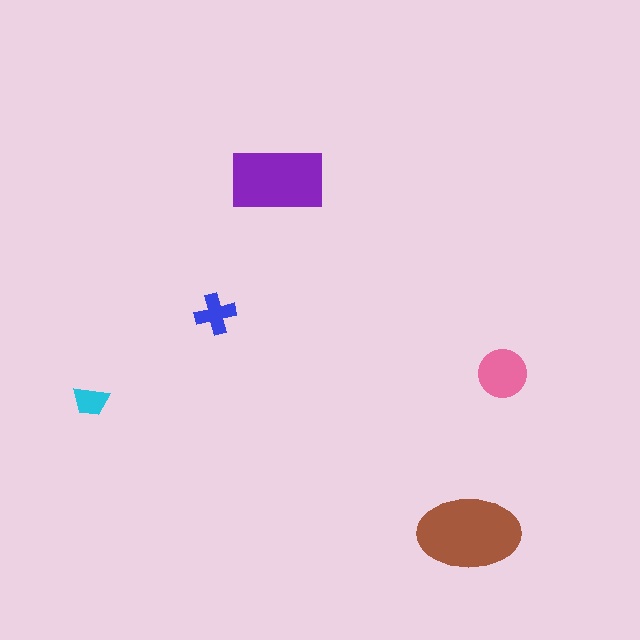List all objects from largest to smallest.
The brown ellipse, the purple rectangle, the pink circle, the blue cross, the cyan trapezoid.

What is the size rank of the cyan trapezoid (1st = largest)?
5th.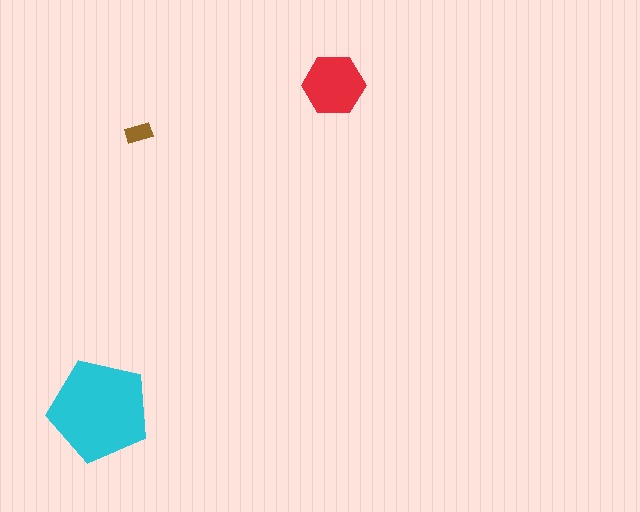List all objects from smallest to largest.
The brown rectangle, the red hexagon, the cyan pentagon.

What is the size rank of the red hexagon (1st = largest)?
2nd.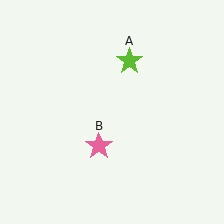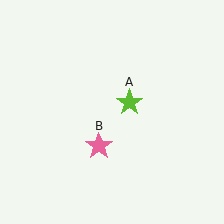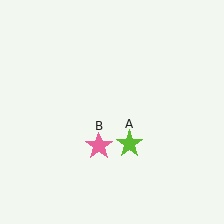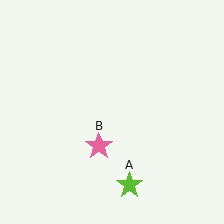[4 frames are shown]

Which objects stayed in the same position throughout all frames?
Pink star (object B) remained stationary.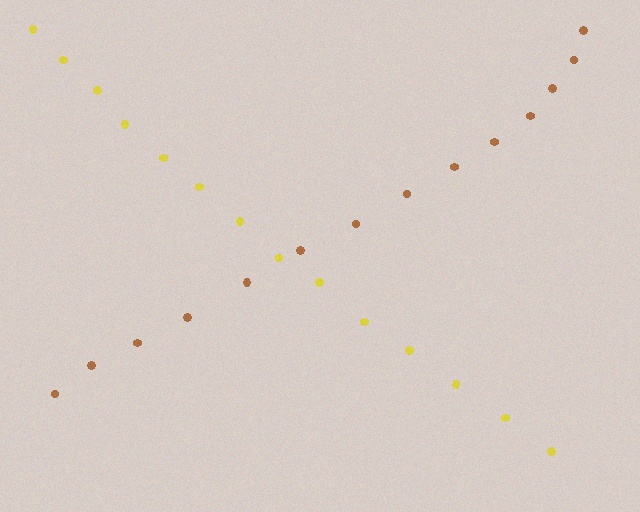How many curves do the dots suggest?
There are 2 distinct paths.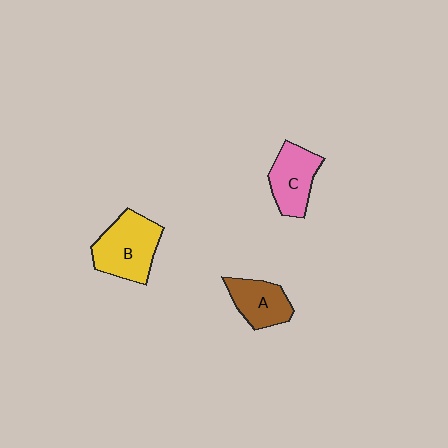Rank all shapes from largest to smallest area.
From largest to smallest: B (yellow), C (pink), A (brown).